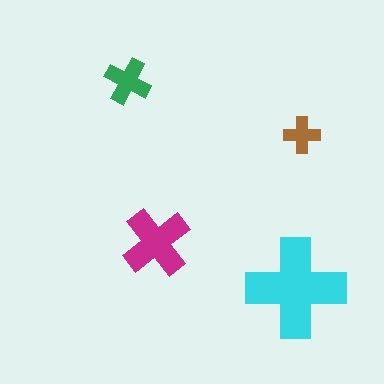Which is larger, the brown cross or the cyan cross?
The cyan one.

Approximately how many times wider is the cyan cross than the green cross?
About 2 times wider.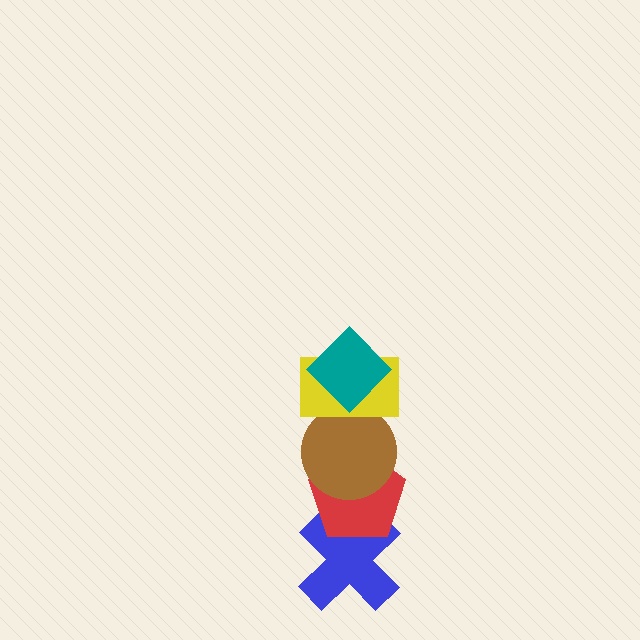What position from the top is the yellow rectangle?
The yellow rectangle is 2nd from the top.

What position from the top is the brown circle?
The brown circle is 3rd from the top.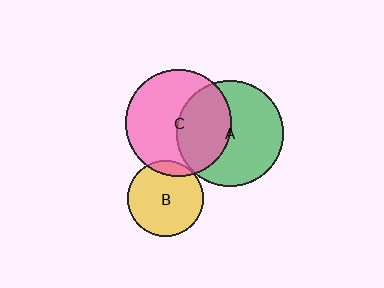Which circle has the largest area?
Circle A (green).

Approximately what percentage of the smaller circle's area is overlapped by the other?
Approximately 40%.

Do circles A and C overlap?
Yes.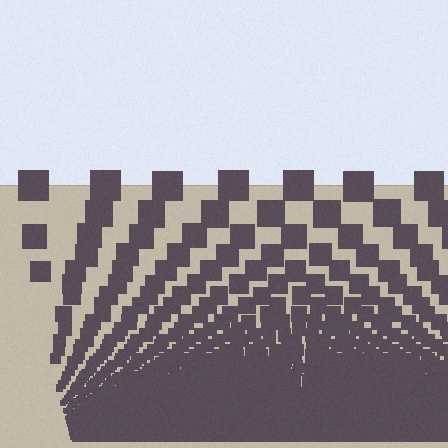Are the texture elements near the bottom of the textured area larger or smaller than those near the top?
Smaller. The gradient is inverted — elements near the bottom are smaller and denser.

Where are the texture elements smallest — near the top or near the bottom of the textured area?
Near the bottom.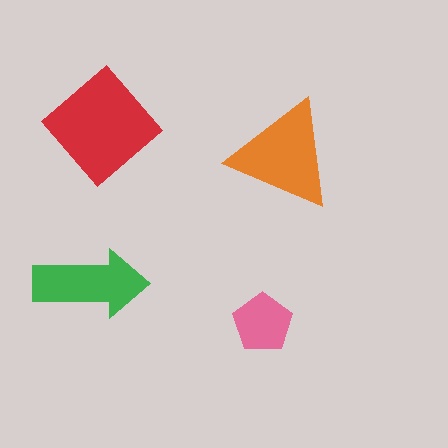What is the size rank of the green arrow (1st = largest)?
3rd.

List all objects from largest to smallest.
The red diamond, the orange triangle, the green arrow, the pink pentagon.